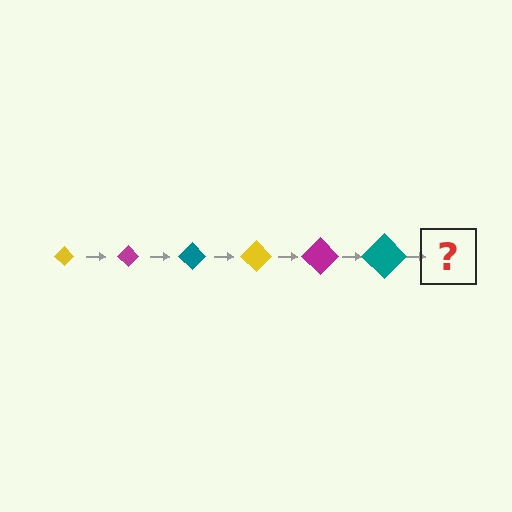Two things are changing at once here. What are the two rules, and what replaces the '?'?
The two rules are that the diamond grows larger each step and the color cycles through yellow, magenta, and teal. The '?' should be a yellow diamond, larger than the previous one.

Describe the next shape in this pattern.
It should be a yellow diamond, larger than the previous one.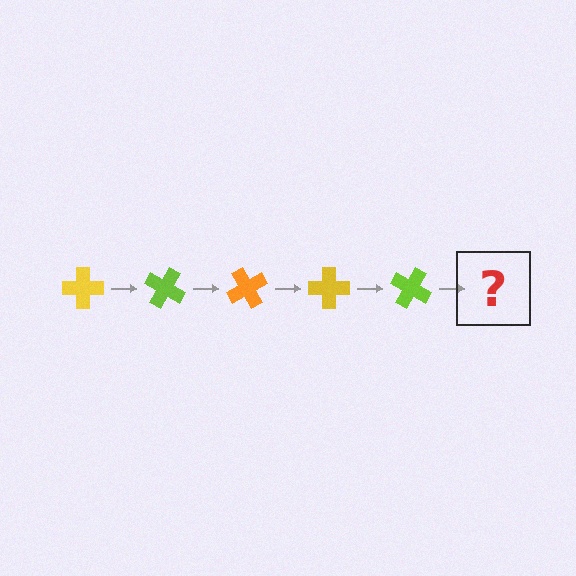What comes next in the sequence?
The next element should be an orange cross, rotated 150 degrees from the start.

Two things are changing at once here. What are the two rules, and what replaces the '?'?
The two rules are that it rotates 30 degrees each step and the color cycles through yellow, lime, and orange. The '?' should be an orange cross, rotated 150 degrees from the start.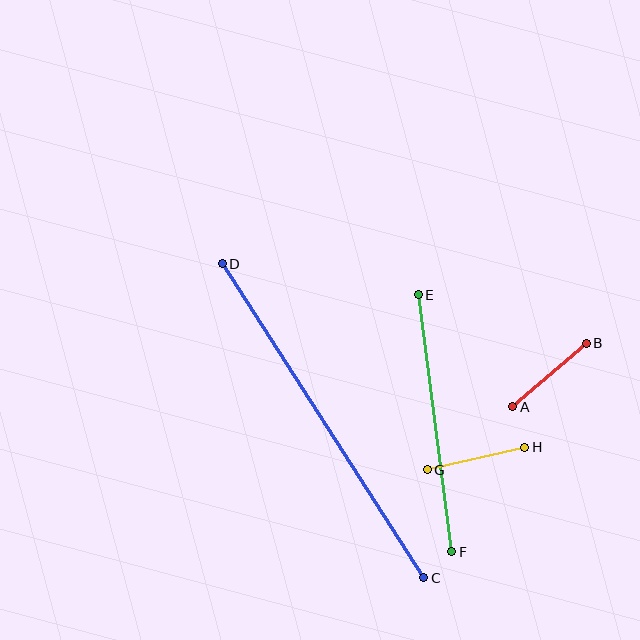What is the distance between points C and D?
The distance is approximately 373 pixels.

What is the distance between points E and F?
The distance is approximately 259 pixels.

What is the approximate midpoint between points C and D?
The midpoint is at approximately (323, 421) pixels.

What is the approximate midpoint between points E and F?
The midpoint is at approximately (435, 423) pixels.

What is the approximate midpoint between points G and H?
The midpoint is at approximately (476, 459) pixels.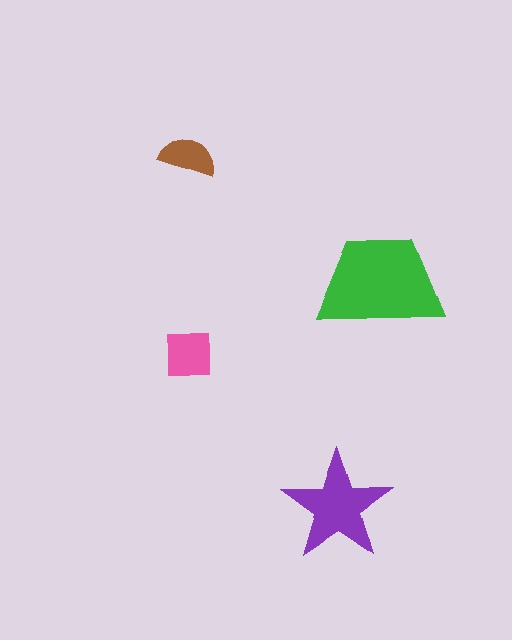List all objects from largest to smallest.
The green trapezoid, the purple star, the pink square, the brown semicircle.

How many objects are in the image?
There are 4 objects in the image.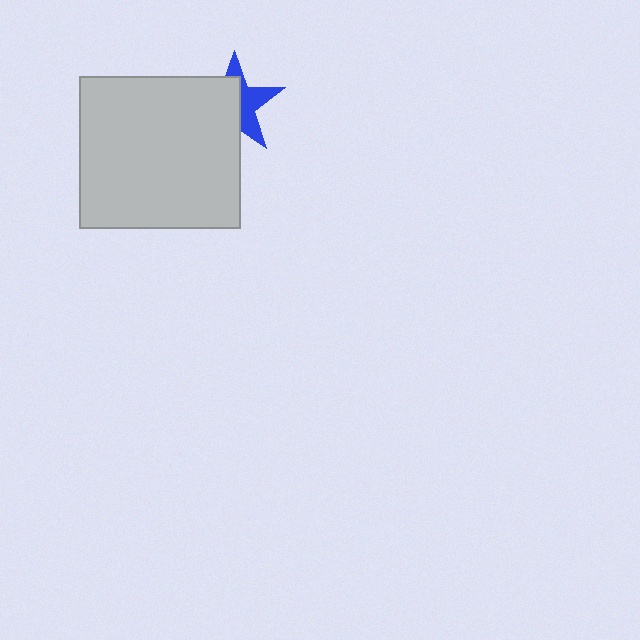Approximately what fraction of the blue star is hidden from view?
Roughly 58% of the blue star is hidden behind the light gray rectangle.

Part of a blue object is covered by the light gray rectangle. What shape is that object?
It is a star.